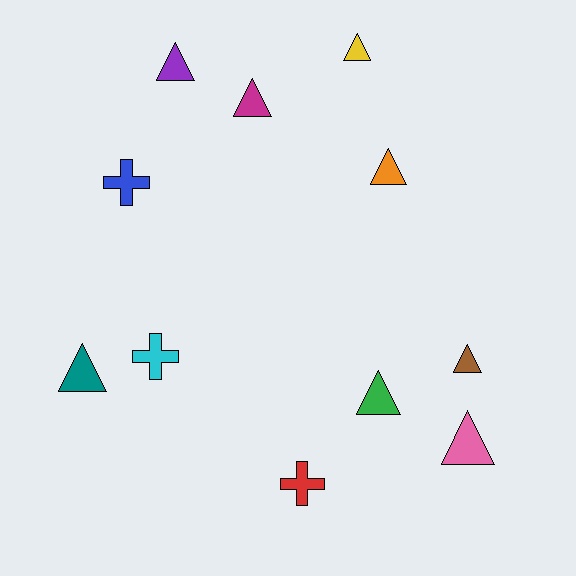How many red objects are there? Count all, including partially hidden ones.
There is 1 red object.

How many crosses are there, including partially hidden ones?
There are 3 crosses.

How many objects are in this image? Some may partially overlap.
There are 11 objects.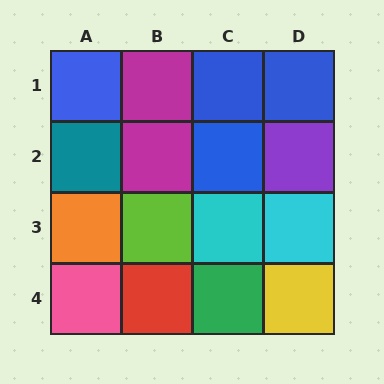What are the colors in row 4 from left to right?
Pink, red, green, yellow.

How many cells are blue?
4 cells are blue.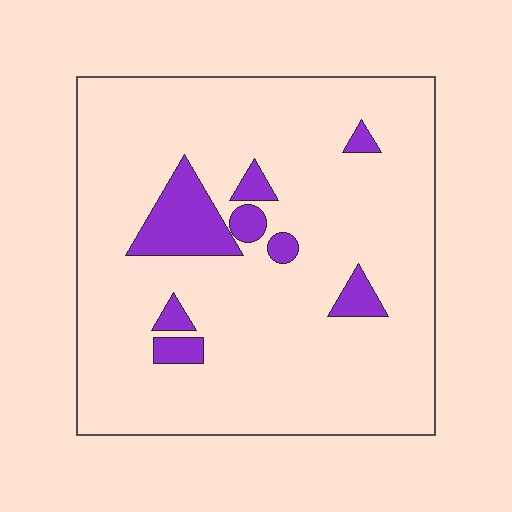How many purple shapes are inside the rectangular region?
8.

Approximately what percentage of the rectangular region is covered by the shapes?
Approximately 10%.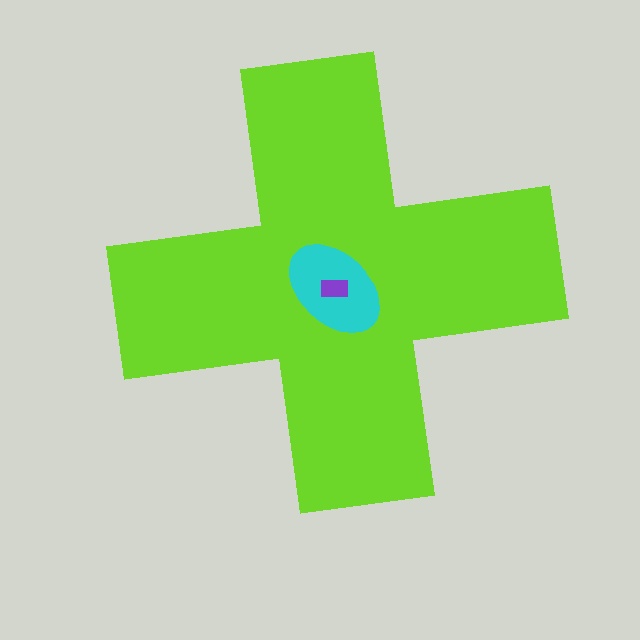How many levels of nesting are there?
3.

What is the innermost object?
The purple rectangle.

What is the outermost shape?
The lime cross.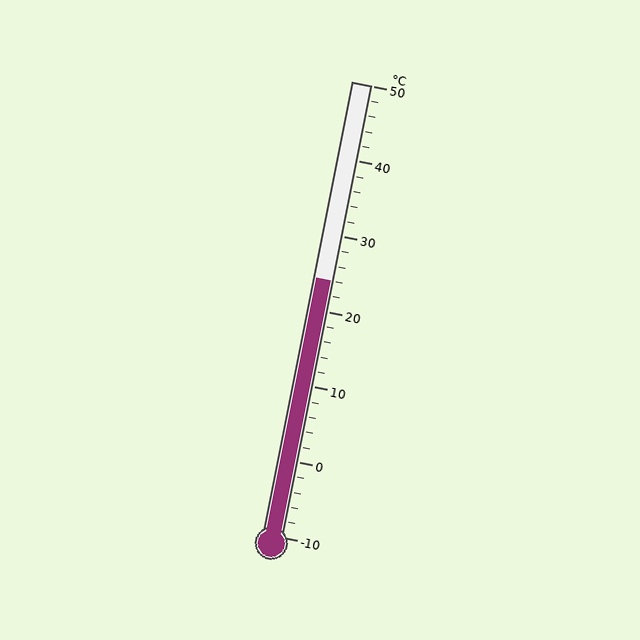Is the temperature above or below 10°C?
The temperature is above 10°C.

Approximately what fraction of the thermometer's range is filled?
The thermometer is filled to approximately 55% of its range.